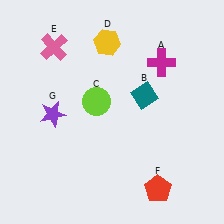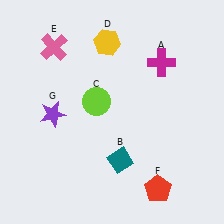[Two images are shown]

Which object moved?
The teal diamond (B) moved down.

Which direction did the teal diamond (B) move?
The teal diamond (B) moved down.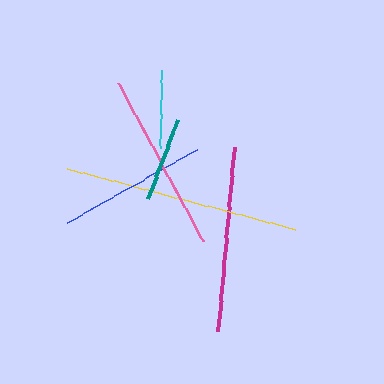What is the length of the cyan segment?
The cyan segment is approximately 78 pixels long.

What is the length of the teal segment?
The teal segment is approximately 84 pixels long.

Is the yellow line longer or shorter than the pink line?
The yellow line is longer than the pink line.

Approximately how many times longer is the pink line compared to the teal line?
The pink line is approximately 2.1 times the length of the teal line.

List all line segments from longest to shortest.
From longest to shortest: yellow, magenta, pink, blue, teal, cyan.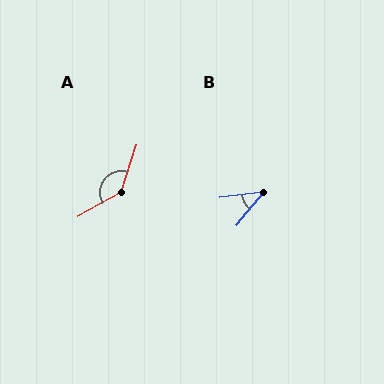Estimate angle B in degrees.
Approximately 43 degrees.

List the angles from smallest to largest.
B (43°), A (138°).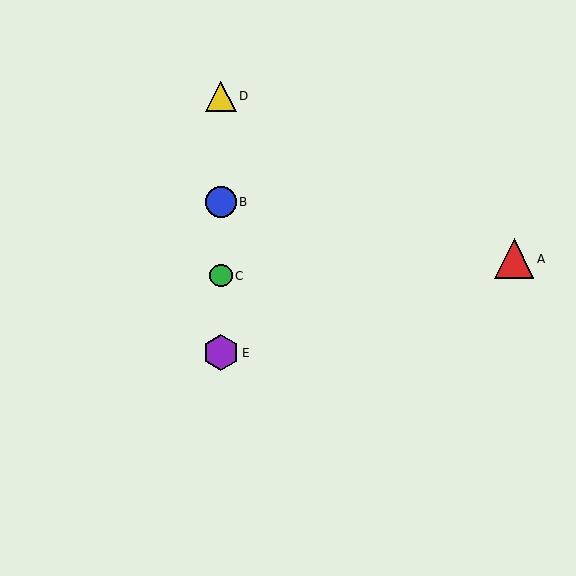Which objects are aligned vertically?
Objects B, C, D, E are aligned vertically.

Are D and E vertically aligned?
Yes, both are at x≈221.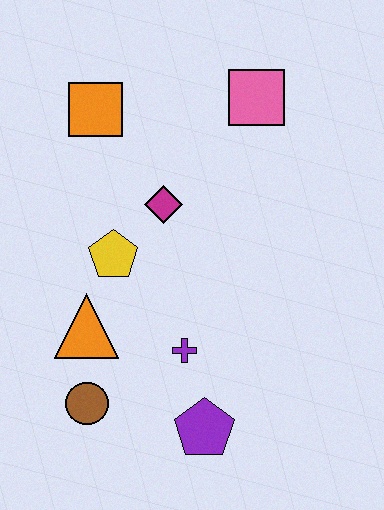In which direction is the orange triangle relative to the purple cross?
The orange triangle is to the left of the purple cross.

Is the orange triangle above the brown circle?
Yes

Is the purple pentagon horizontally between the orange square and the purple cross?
No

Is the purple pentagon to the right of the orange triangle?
Yes